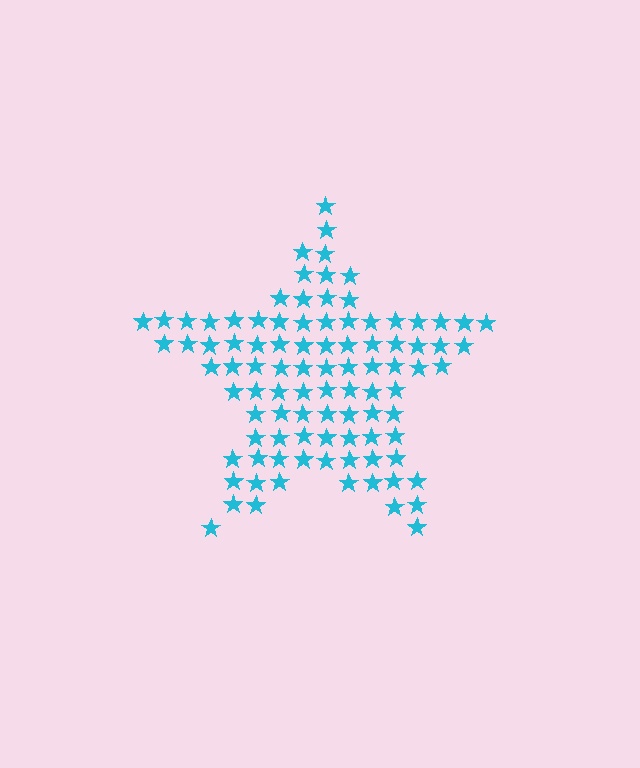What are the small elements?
The small elements are stars.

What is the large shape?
The large shape is a star.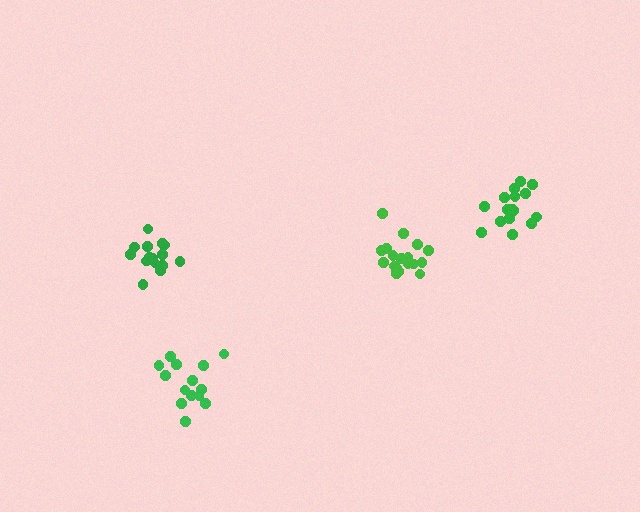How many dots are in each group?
Group 1: 15 dots, Group 2: 14 dots, Group 3: 18 dots, Group 4: 16 dots (63 total).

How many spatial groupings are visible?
There are 4 spatial groupings.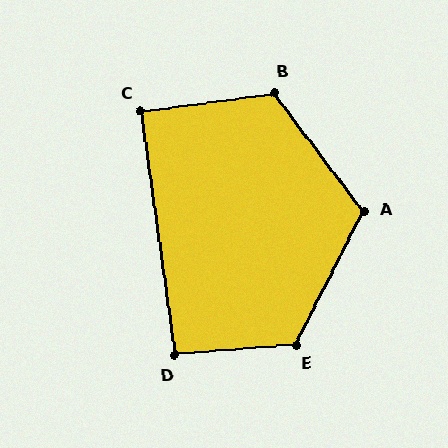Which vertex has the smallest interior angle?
C, at approximately 90 degrees.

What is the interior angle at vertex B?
Approximately 119 degrees (obtuse).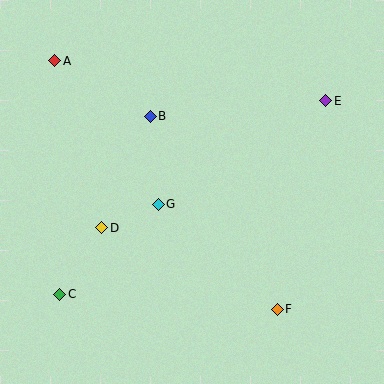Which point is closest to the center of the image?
Point G at (158, 204) is closest to the center.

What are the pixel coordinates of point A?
Point A is at (55, 61).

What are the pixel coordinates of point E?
Point E is at (326, 101).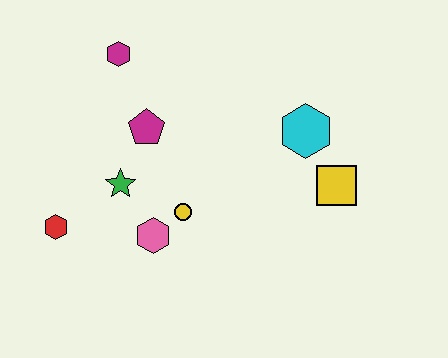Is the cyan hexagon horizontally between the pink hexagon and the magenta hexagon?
No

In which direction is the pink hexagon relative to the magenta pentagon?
The pink hexagon is below the magenta pentagon.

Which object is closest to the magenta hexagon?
The magenta pentagon is closest to the magenta hexagon.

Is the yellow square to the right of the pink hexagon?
Yes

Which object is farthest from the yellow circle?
The magenta hexagon is farthest from the yellow circle.